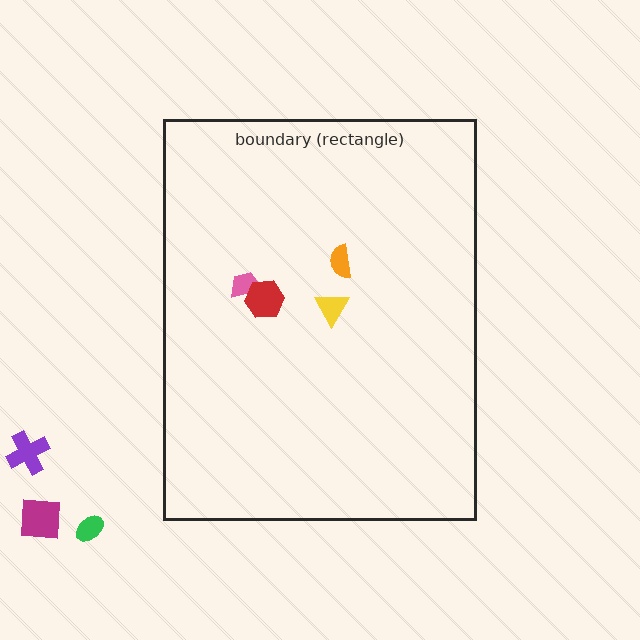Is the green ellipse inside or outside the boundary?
Outside.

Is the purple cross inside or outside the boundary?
Outside.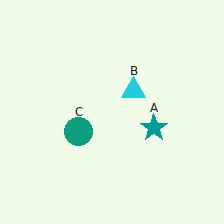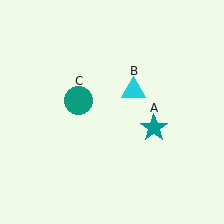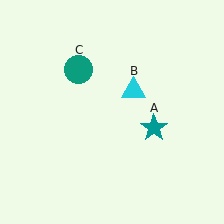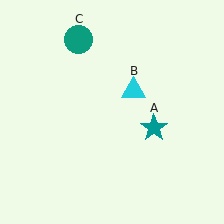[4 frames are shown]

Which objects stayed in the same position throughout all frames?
Teal star (object A) and cyan triangle (object B) remained stationary.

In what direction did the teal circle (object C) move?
The teal circle (object C) moved up.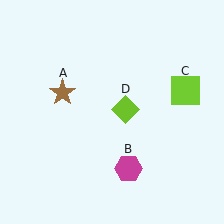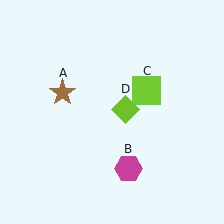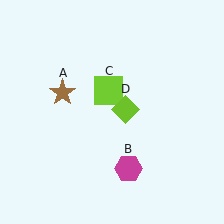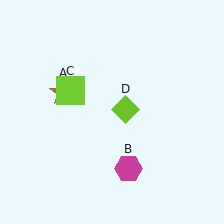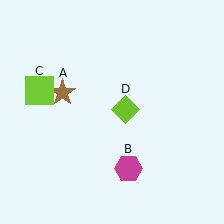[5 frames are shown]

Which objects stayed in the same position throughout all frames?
Brown star (object A) and magenta hexagon (object B) and lime diamond (object D) remained stationary.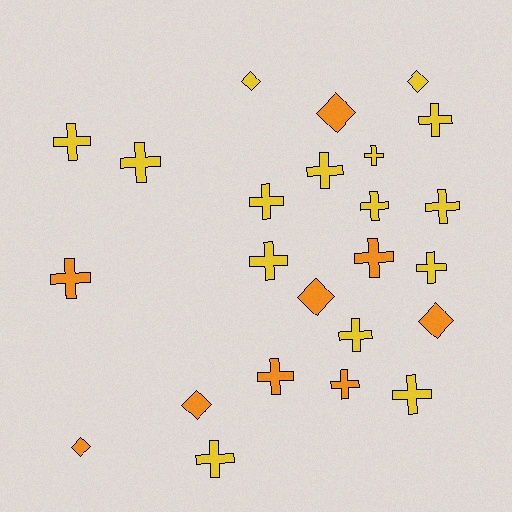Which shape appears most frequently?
Cross, with 17 objects.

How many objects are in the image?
There are 24 objects.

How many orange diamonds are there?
There are 5 orange diamonds.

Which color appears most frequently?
Yellow, with 15 objects.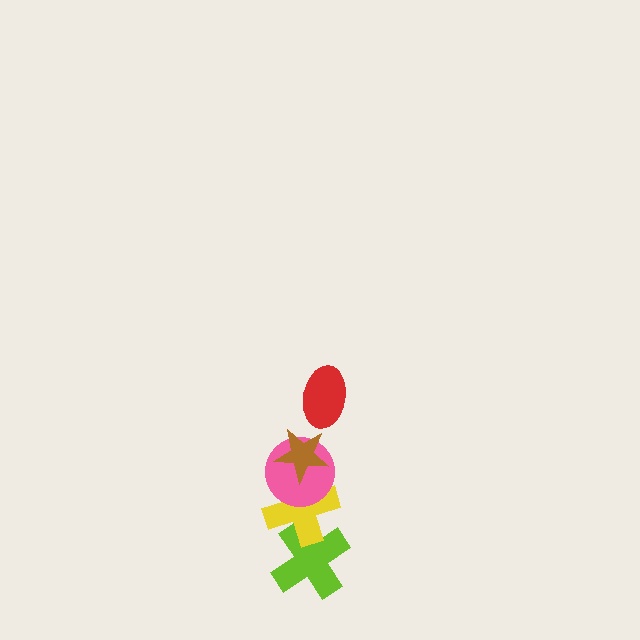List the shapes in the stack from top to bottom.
From top to bottom: the red ellipse, the brown star, the pink circle, the yellow cross, the lime cross.